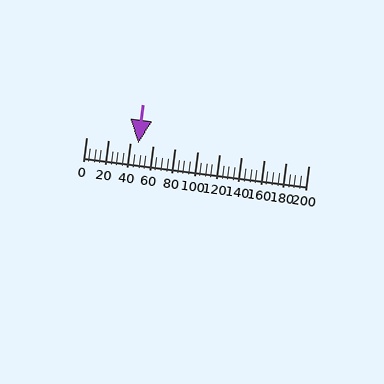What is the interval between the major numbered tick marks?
The major tick marks are spaced 20 units apart.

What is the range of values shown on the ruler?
The ruler shows values from 0 to 200.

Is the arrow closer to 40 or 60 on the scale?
The arrow is closer to 40.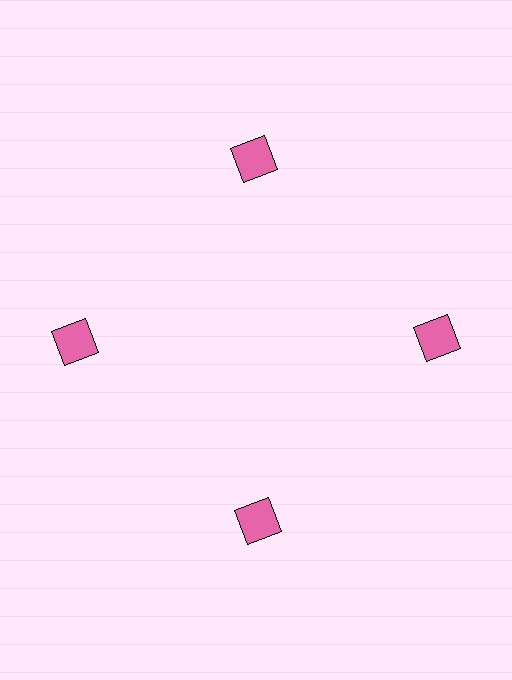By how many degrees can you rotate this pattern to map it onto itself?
The pattern maps onto itself every 90 degrees of rotation.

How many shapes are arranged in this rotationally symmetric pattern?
There are 4 shapes, arranged in 4 groups of 1.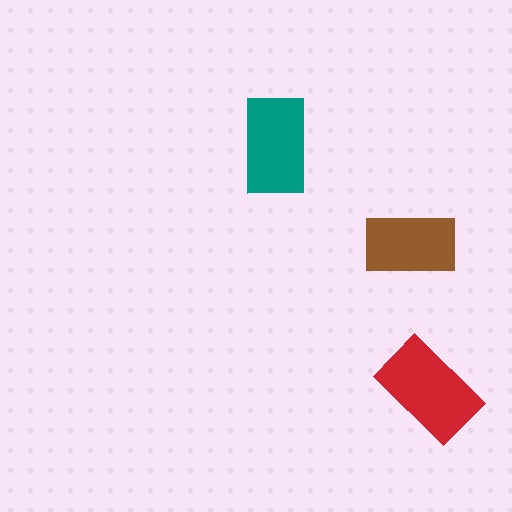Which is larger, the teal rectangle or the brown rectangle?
The teal one.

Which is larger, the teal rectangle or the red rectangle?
The red one.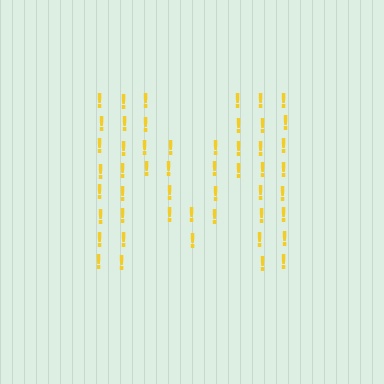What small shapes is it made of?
It is made of small exclamation marks.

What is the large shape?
The large shape is the letter M.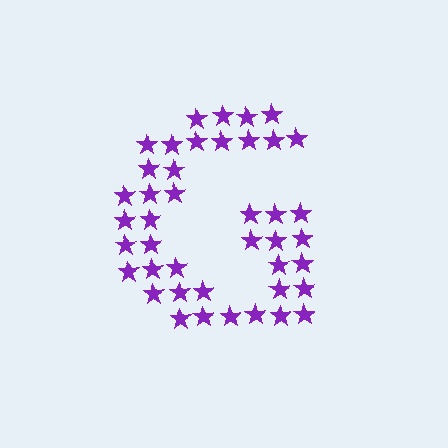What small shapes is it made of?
It is made of small stars.